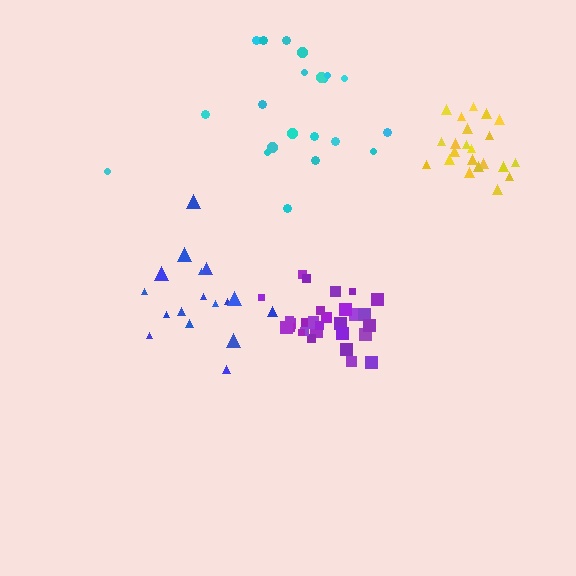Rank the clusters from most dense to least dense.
purple, yellow, blue, cyan.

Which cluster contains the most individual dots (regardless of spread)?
Purple (31).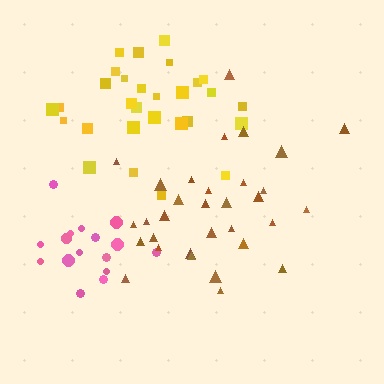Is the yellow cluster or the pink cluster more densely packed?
Pink.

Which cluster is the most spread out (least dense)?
Brown.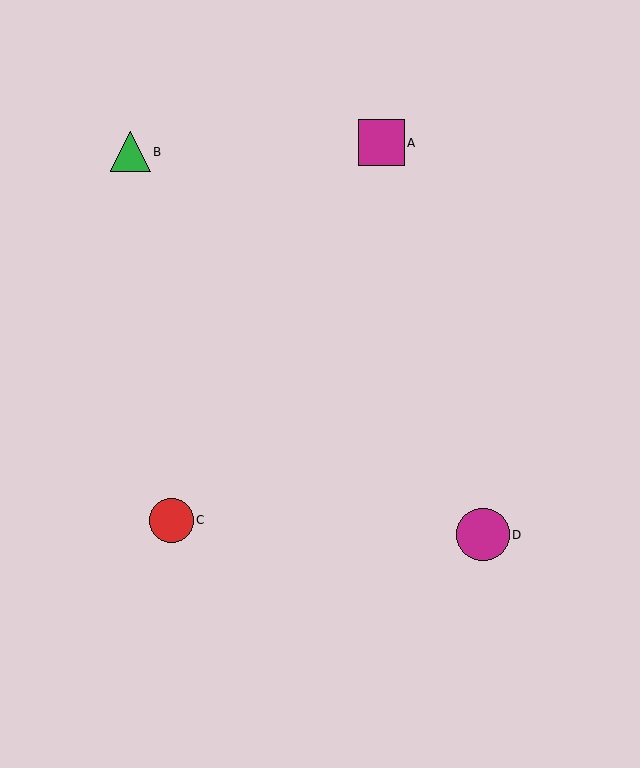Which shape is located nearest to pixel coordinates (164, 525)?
The red circle (labeled C) at (172, 520) is nearest to that location.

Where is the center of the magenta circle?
The center of the magenta circle is at (483, 535).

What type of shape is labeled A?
Shape A is a magenta square.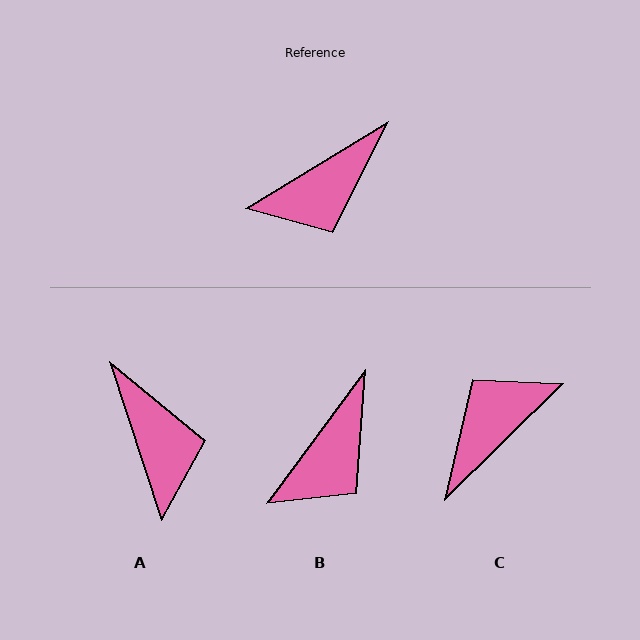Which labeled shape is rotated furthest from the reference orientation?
C, about 166 degrees away.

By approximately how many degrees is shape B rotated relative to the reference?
Approximately 23 degrees counter-clockwise.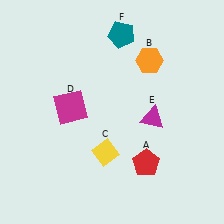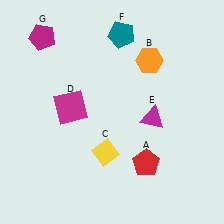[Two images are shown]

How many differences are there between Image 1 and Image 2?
There is 1 difference between the two images.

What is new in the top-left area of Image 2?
A magenta pentagon (G) was added in the top-left area of Image 2.